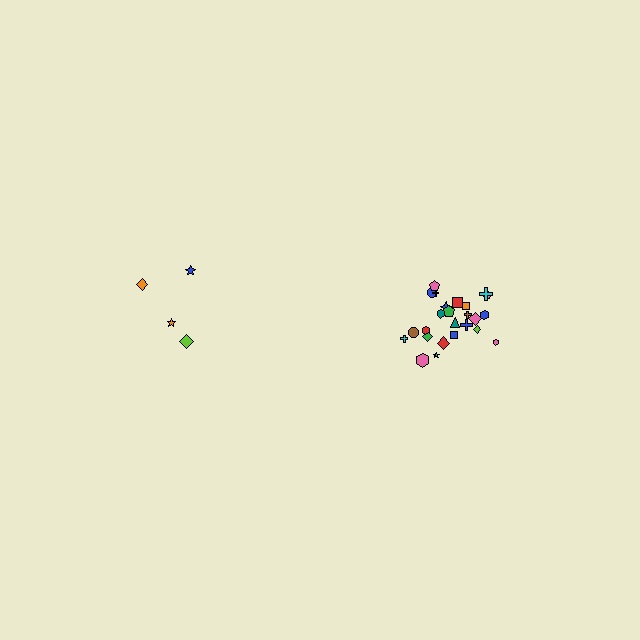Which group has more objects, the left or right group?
The right group.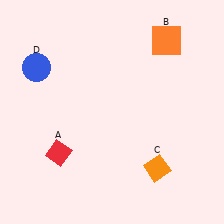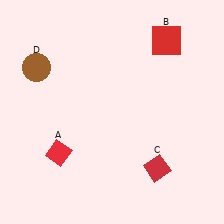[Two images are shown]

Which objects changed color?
B changed from orange to red. C changed from orange to red. D changed from blue to brown.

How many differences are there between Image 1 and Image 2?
There are 3 differences between the two images.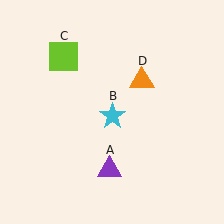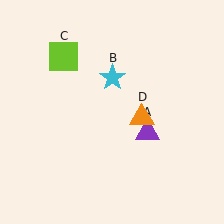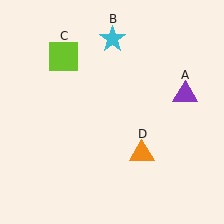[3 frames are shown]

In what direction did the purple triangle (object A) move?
The purple triangle (object A) moved up and to the right.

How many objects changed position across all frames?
3 objects changed position: purple triangle (object A), cyan star (object B), orange triangle (object D).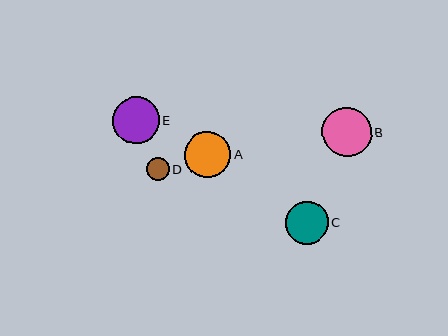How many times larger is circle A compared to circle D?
Circle A is approximately 2.0 times the size of circle D.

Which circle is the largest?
Circle B is the largest with a size of approximately 49 pixels.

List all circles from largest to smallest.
From largest to smallest: B, E, A, C, D.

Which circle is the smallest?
Circle D is the smallest with a size of approximately 23 pixels.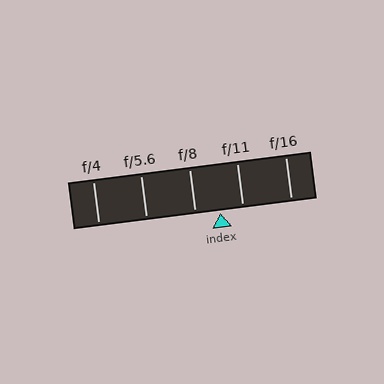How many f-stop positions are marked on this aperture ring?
There are 5 f-stop positions marked.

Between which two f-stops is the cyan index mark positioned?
The index mark is between f/8 and f/11.